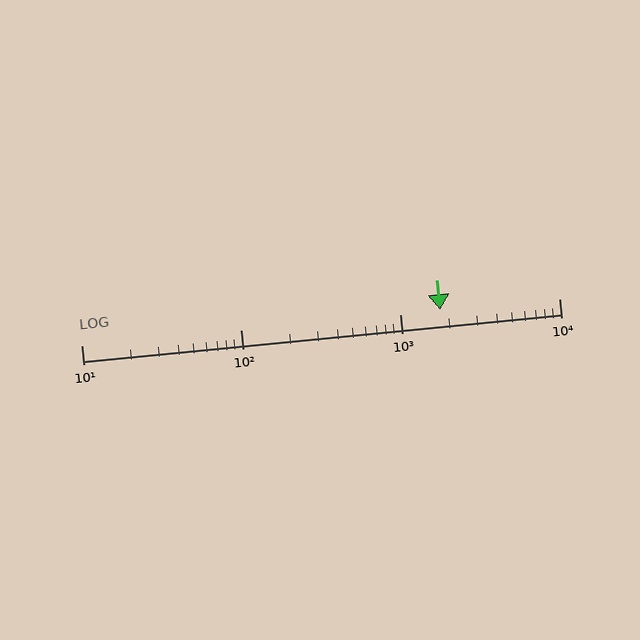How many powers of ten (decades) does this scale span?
The scale spans 3 decades, from 10 to 10000.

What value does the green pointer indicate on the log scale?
The pointer indicates approximately 1800.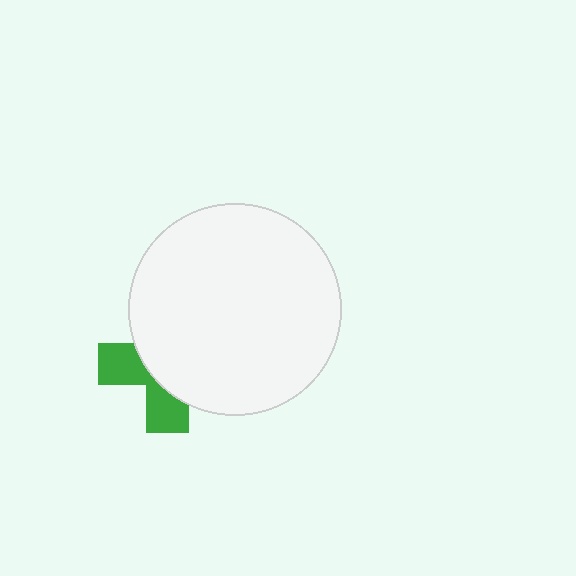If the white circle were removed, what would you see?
You would see the complete green cross.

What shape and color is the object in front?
The object in front is a white circle.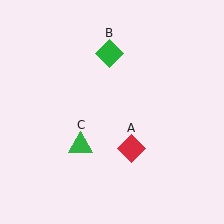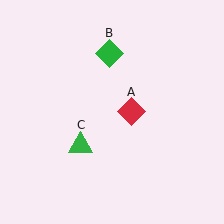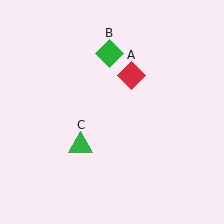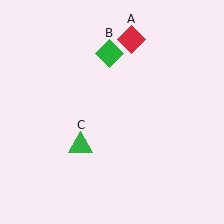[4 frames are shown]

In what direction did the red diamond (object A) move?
The red diamond (object A) moved up.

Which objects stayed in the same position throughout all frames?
Green diamond (object B) and green triangle (object C) remained stationary.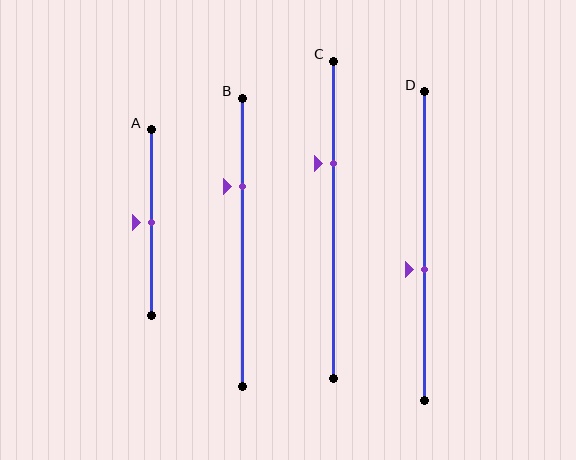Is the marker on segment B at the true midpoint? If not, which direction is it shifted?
No, the marker on segment B is shifted upward by about 19% of the segment length.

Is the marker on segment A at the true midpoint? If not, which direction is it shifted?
Yes, the marker on segment A is at the true midpoint.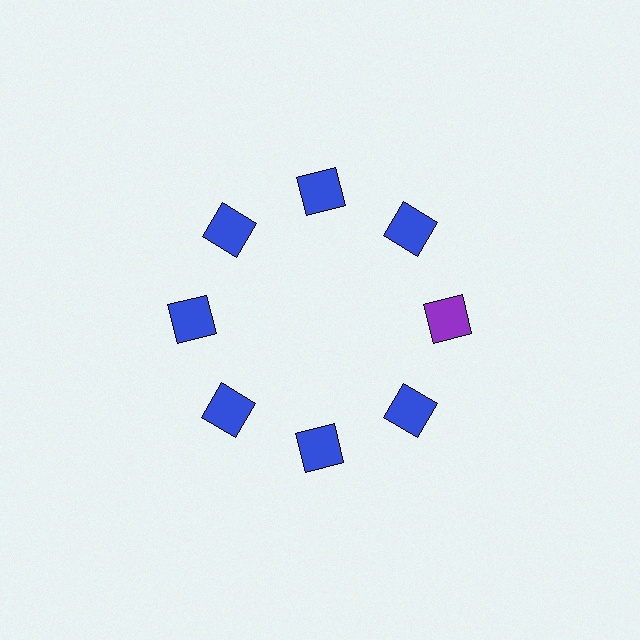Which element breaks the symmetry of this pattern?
The purple square at roughly the 3 o'clock position breaks the symmetry. All other shapes are blue squares.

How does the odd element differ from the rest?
It has a different color: purple instead of blue.